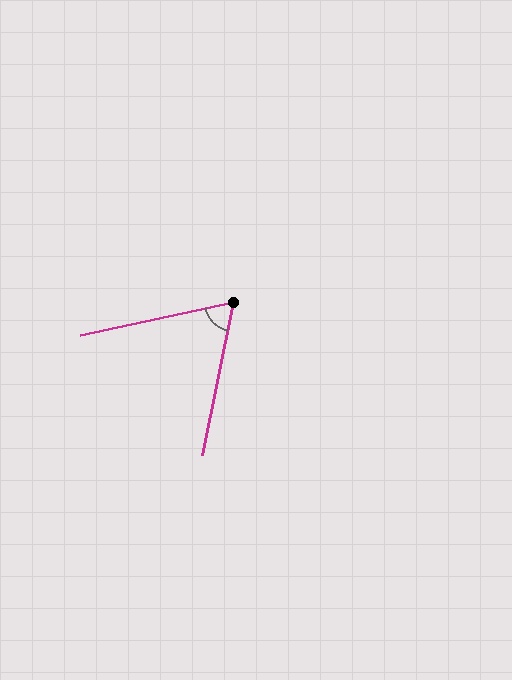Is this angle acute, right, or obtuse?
It is acute.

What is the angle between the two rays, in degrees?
Approximately 66 degrees.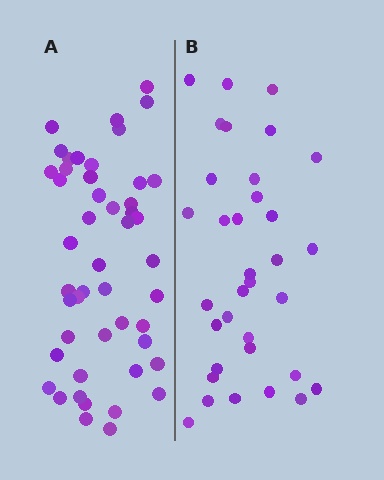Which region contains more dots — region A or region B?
Region A (the left region) has more dots.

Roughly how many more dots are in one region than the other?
Region A has approximately 15 more dots than region B.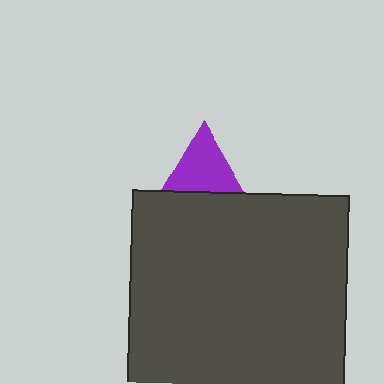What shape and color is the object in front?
The object in front is a dark gray rectangle.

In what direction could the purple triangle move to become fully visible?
The purple triangle could move up. That would shift it out from behind the dark gray rectangle entirely.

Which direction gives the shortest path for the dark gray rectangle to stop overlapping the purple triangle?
Moving down gives the shortest separation.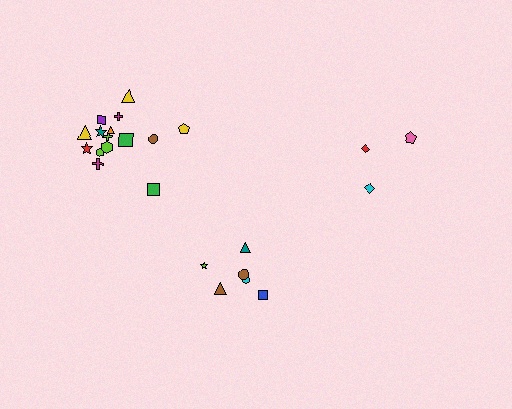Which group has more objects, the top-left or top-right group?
The top-left group.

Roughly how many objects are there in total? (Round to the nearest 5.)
Roughly 25 objects in total.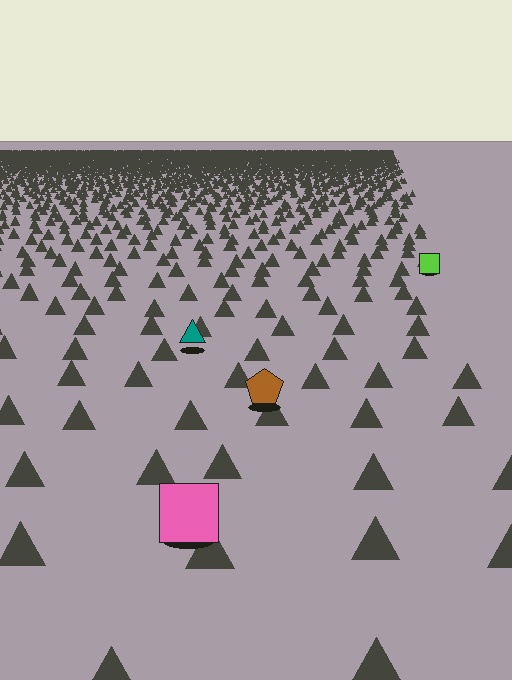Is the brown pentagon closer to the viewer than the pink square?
No. The pink square is closer — you can tell from the texture gradient: the ground texture is coarser near it.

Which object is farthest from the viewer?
The lime square is farthest from the viewer. It appears smaller and the ground texture around it is denser.